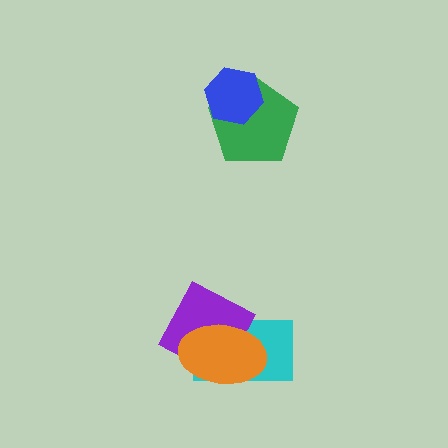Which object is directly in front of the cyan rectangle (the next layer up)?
The purple square is directly in front of the cyan rectangle.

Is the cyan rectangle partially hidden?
Yes, it is partially covered by another shape.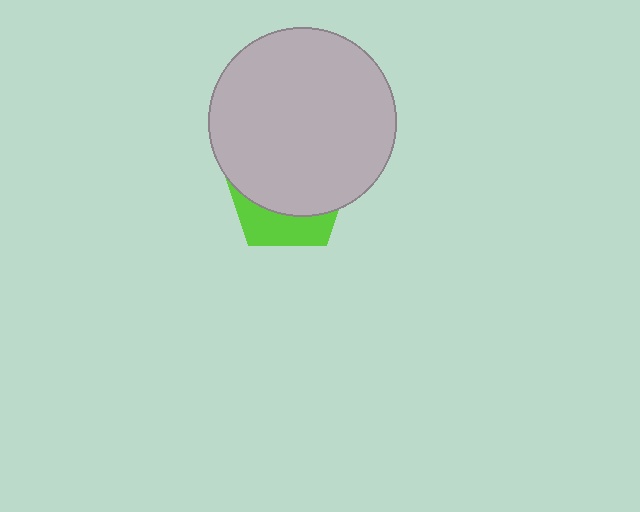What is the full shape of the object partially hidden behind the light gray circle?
The partially hidden object is a lime pentagon.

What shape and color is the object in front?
The object in front is a light gray circle.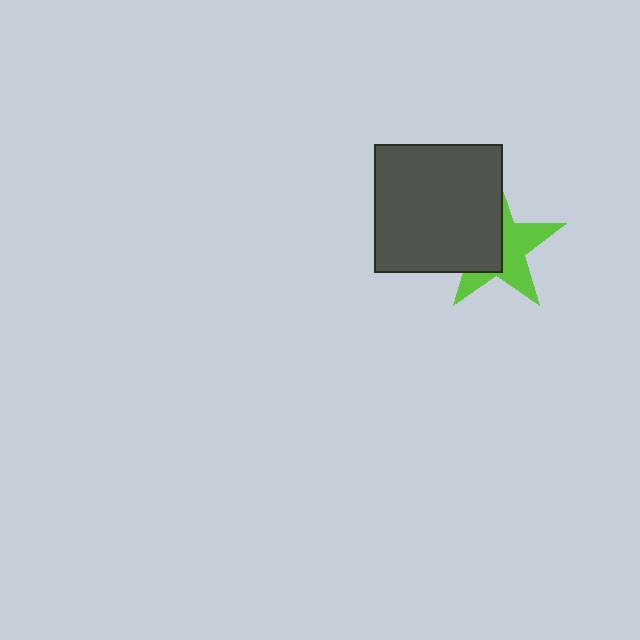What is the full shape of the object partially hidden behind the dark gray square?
The partially hidden object is a lime star.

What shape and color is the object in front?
The object in front is a dark gray square.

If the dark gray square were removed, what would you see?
You would see the complete lime star.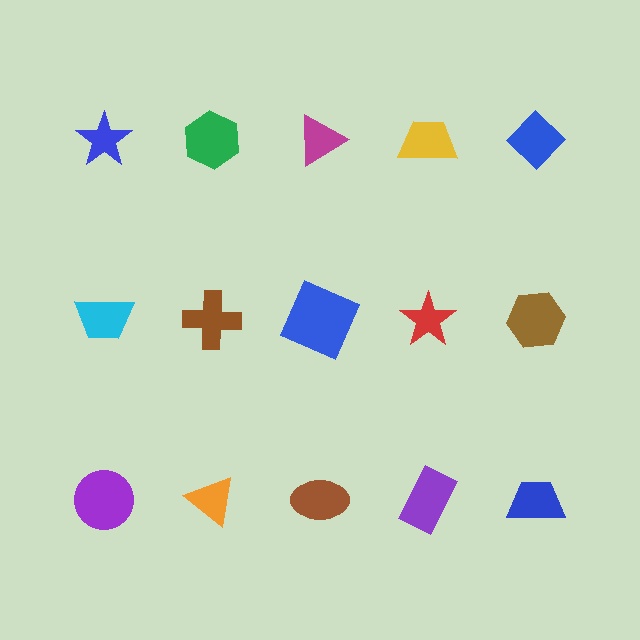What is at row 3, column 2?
An orange triangle.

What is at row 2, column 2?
A brown cross.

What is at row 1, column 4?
A yellow trapezoid.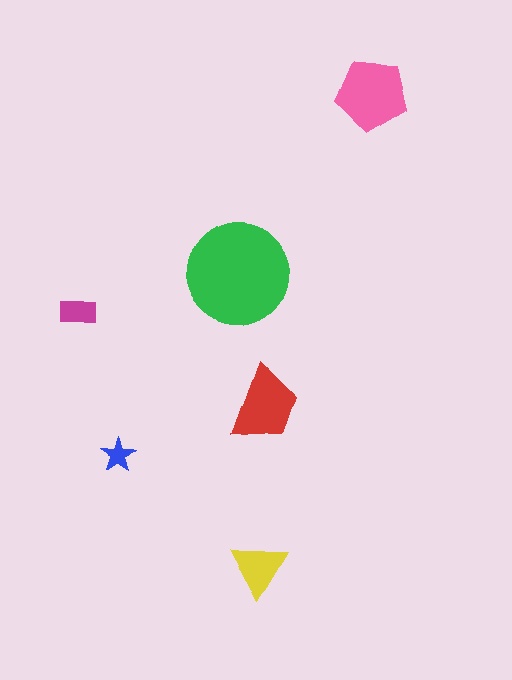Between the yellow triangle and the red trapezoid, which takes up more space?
The red trapezoid.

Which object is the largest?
The green circle.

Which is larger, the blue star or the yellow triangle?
The yellow triangle.